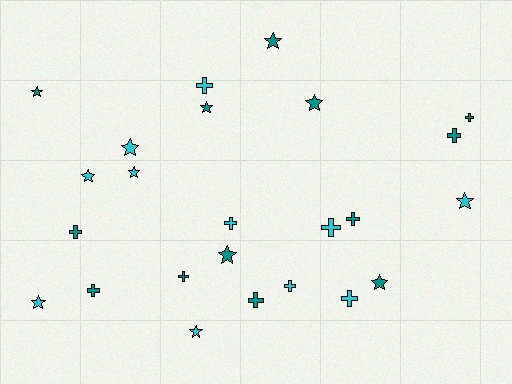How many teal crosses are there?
There are 7 teal crosses.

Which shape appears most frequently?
Star, with 12 objects.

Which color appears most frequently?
Teal, with 13 objects.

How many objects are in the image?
There are 24 objects.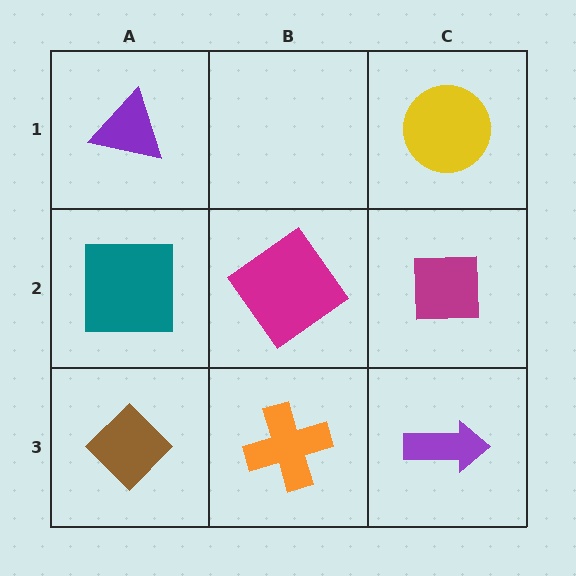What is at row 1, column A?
A purple triangle.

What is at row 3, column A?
A brown diamond.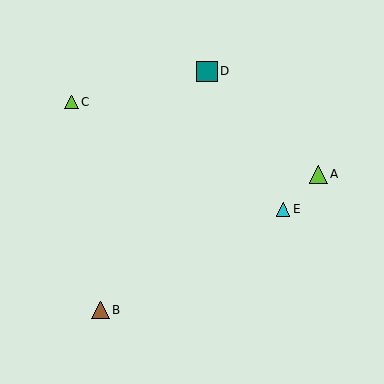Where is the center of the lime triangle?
The center of the lime triangle is at (318, 174).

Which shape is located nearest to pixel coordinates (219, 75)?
The teal square (labeled D) at (207, 71) is nearest to that location.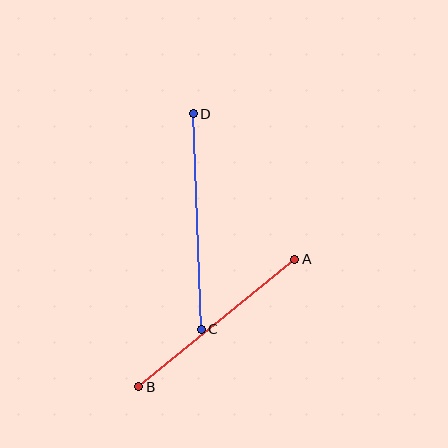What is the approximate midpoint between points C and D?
The midpoint is at approximately (197, 222) pixels.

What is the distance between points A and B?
The distance is approximately 202 pixels.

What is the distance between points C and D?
The distance is approximately 216 pixels.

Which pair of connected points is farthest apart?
Points C and D are farthest apart.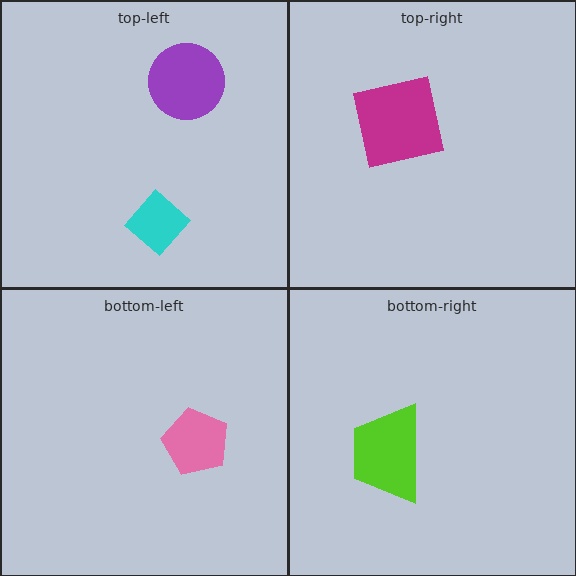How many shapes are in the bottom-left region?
1.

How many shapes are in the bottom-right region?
1.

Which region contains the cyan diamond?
The top-left region.